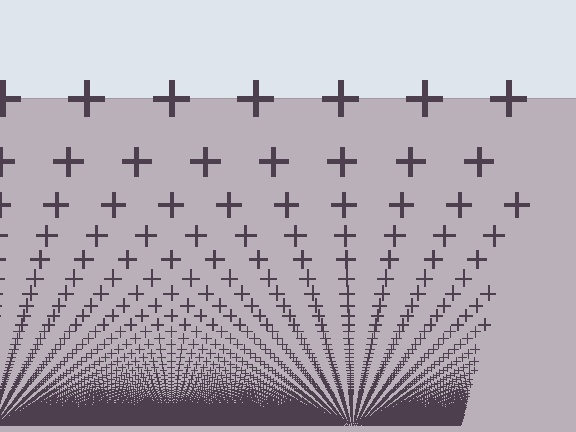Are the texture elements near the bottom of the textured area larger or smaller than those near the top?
Smaller. The gradient is inverted — elements near the bottom are smaller and denser.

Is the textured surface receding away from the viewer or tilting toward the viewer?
The surface appears to tilt toward the viewer. Texture elements get larger and sparser toward the top.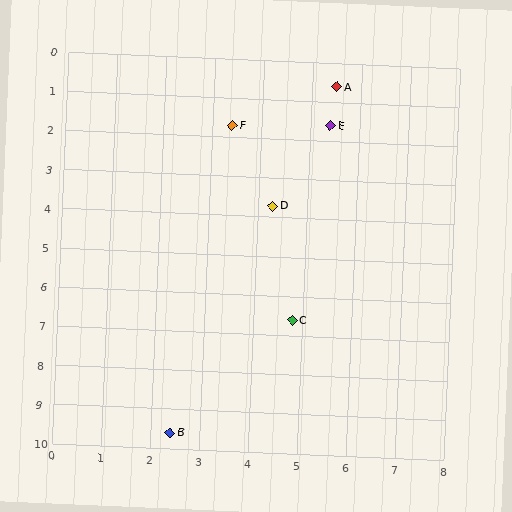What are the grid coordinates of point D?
Point D is at approximately (4.3, 3.7).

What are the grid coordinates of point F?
Point F is at approximately (3.4, 1.7).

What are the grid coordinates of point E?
Point E is at approximately (5.4, 1.6).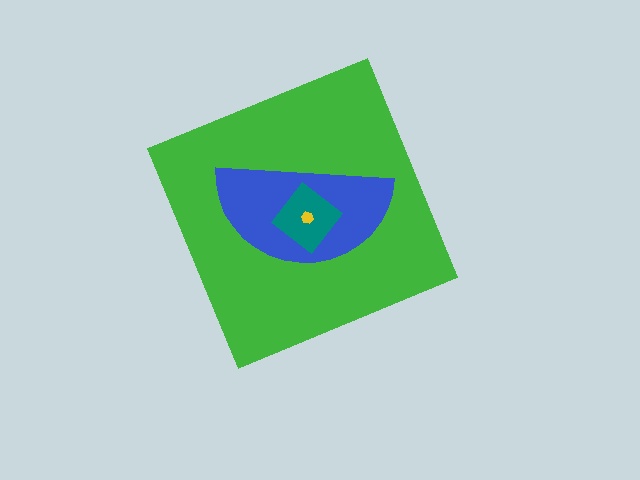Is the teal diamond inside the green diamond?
Yes.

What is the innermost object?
The yellow hexagon.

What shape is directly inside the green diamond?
The blue semicircle.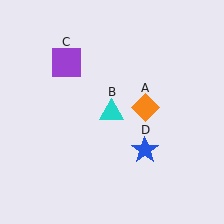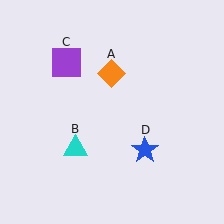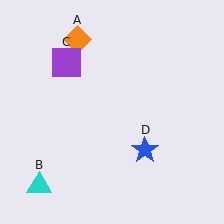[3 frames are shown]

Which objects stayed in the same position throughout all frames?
Purple square (object C) and blue star (object D) remained stationary.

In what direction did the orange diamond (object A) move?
The orange diamond (object A) moved up and to the left.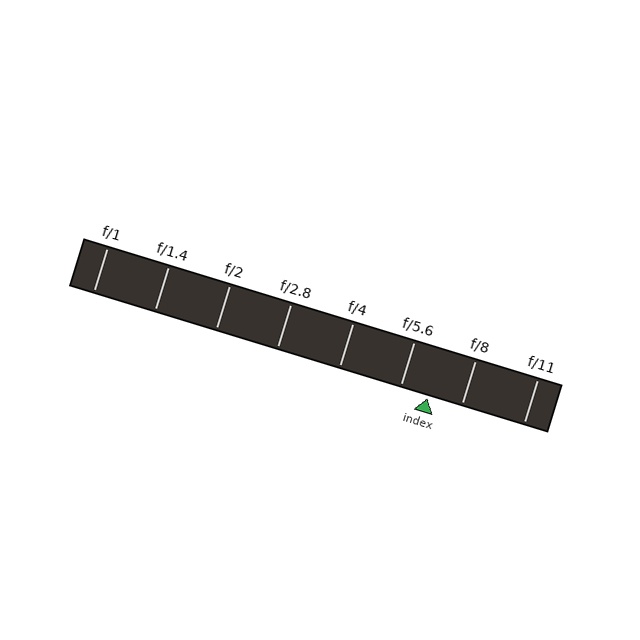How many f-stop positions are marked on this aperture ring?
There are 8 f-stop positions marked.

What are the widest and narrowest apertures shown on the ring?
The widest aperture shown is f/1 and the narrowest is f/11.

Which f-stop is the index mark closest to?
The index mark is closest to f/5.6.